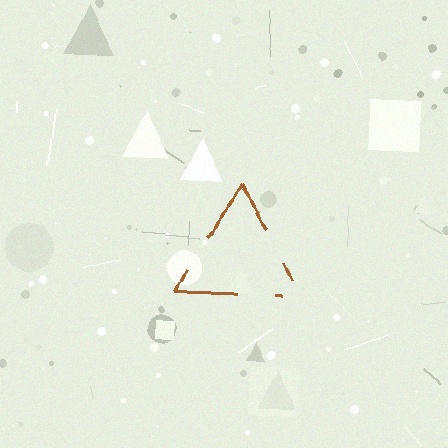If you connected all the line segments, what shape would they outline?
They would outline a triangle.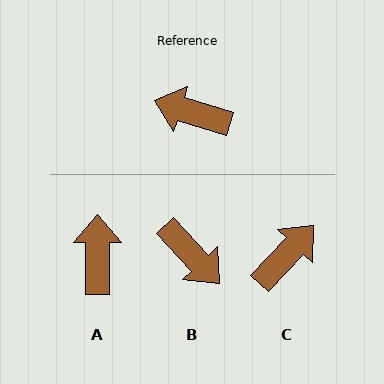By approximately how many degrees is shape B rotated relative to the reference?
Approximately 150 degrees counter-clockwise.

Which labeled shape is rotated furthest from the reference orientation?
B, about 150 degrees away.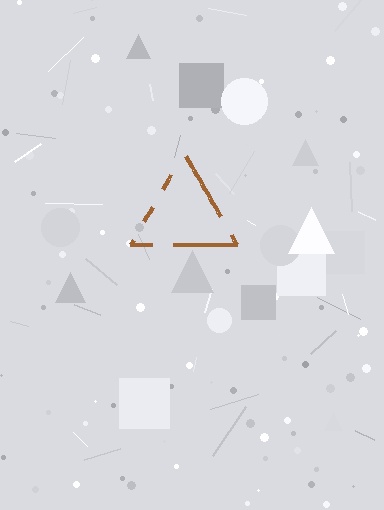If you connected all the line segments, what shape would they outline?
They would outline a triangle.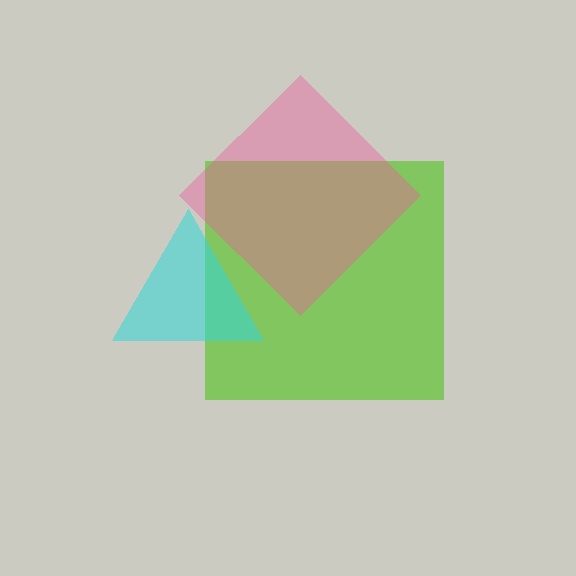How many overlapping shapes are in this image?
There are 3 overlapping shapes in the image.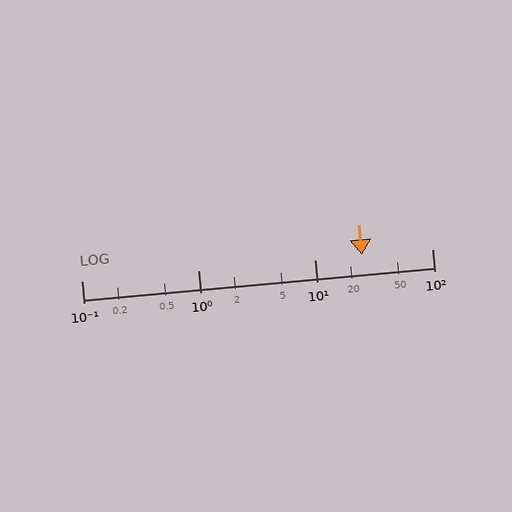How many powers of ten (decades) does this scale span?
The scale spans 3 decades, from 0.1 to 100.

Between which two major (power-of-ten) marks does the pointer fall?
The pointer is between 10 and 100.